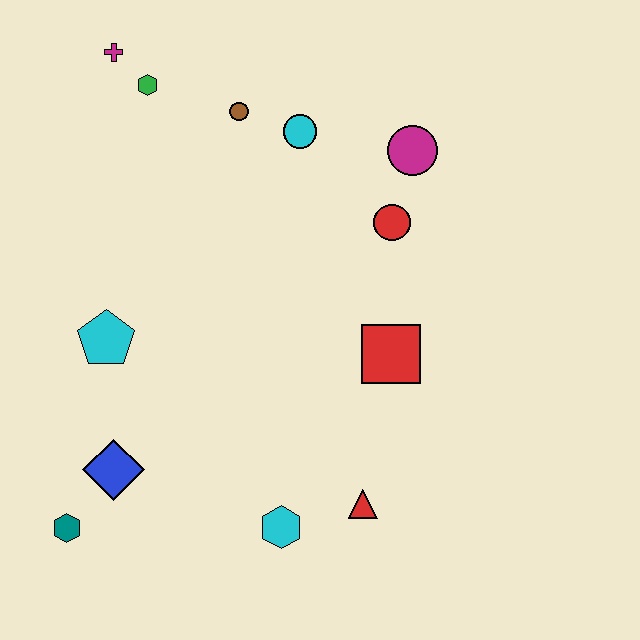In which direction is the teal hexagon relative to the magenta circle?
The teal hexagon is below the magenta circle.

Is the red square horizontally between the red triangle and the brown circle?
No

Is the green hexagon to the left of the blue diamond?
No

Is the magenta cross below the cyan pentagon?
No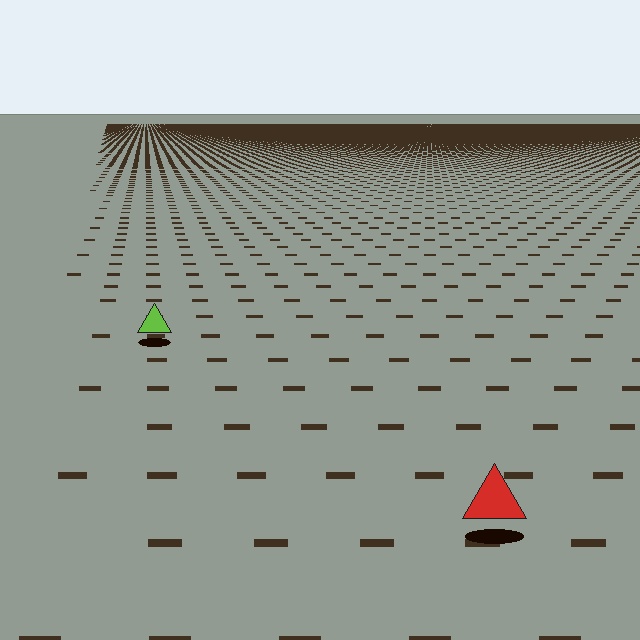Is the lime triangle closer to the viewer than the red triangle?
No. The red triangle is closer — you can tell from the texture gradient: the ground texture is coarser near it.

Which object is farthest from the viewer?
The lime triangle is farthest from the viewer. It appears smaller and the ground texture around it is denser.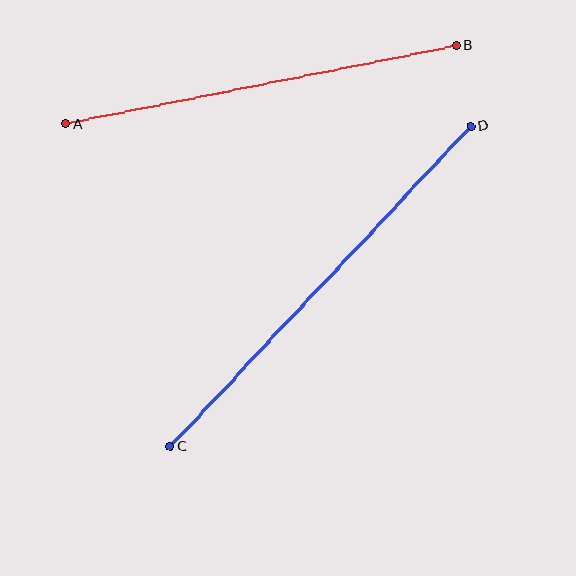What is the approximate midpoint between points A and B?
The midpoint is at approximately (261, 85) pixels.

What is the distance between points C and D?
The distance is approximately 439 pixels.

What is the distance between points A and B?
The distance is approximately 398 pixels.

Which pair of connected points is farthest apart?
Points C and D are farthest apart.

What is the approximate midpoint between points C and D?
The midpoint is at approximately (320, 286) pixels.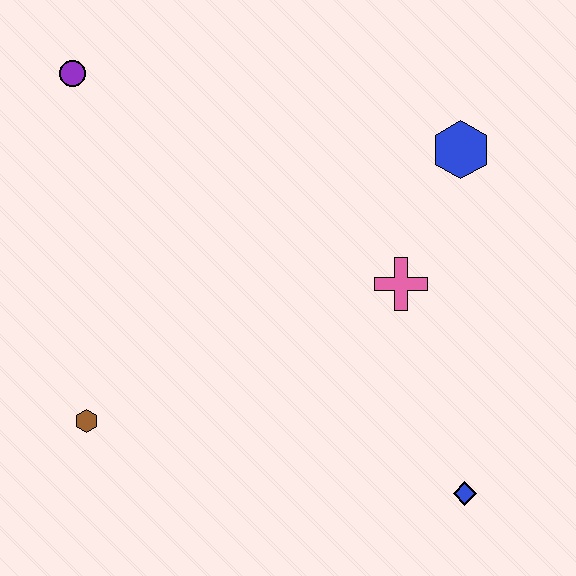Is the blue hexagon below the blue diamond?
No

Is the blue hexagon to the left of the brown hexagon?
No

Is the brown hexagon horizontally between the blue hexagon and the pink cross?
No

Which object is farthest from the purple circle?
The blue diamond is farthest from the purple circle.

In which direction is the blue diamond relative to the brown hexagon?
The blue diamond is to the right of the brown hexagon.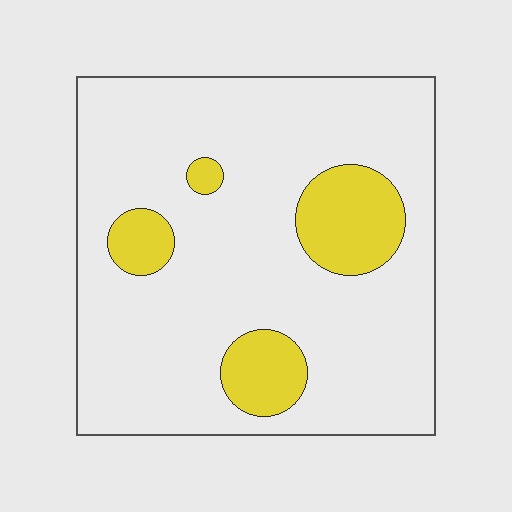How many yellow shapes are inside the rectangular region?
4.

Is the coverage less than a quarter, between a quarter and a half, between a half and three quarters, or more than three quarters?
Less than a quarter.